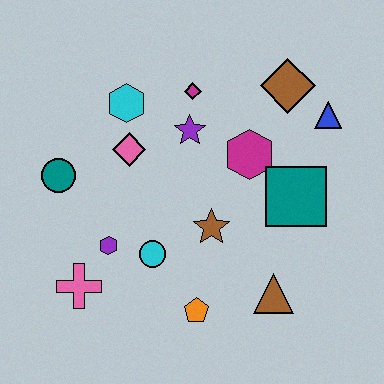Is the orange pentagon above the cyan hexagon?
No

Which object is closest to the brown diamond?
The blue triangle is closest to the brown diamond.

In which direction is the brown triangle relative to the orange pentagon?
The brown triangle is to the right of the orange pentagon.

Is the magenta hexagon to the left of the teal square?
Yes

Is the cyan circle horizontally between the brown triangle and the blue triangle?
No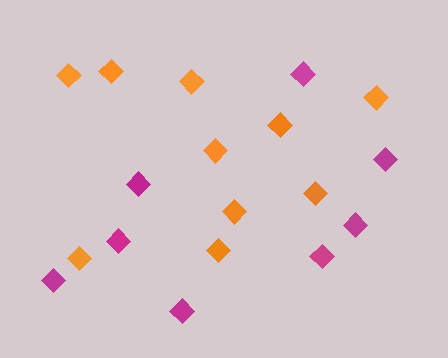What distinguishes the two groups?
There are 2 groups: one group of orange diamonds (10) and one group of magenta diamonds (8).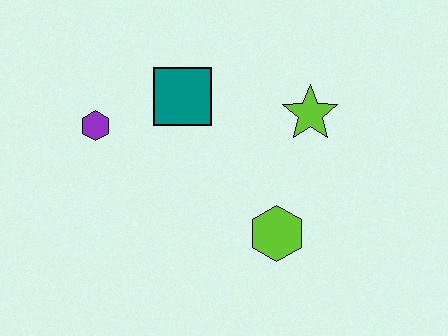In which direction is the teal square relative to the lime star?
The teal square is to the left of the lime star.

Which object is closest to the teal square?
The purple hexagon is closest to the teal square.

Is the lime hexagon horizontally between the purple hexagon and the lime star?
Yes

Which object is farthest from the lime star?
The purple hexagon is farthest from the lime star.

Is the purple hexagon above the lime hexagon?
Yes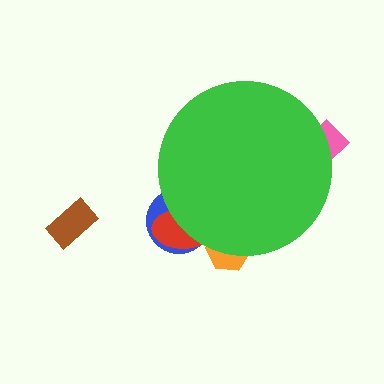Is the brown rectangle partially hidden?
No, the brown rectangle is fully visible.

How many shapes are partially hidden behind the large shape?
4 shapes are partially hidden.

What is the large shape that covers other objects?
A green circle.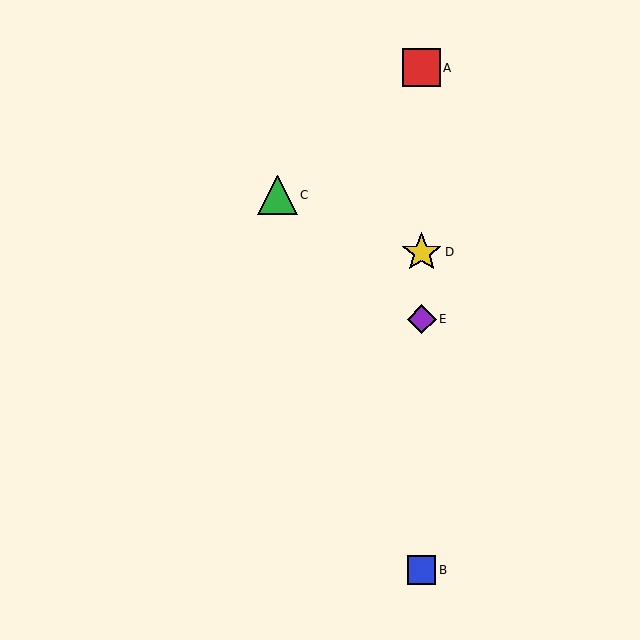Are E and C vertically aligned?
No, E is at x≈422 and C is at x≈277.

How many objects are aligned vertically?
4 objects (A, B, D, E) are aligned vertically.